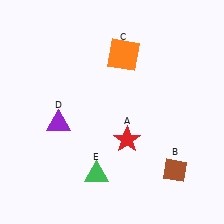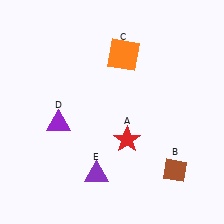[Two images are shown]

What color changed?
The triangle (E) changed from green in Image 1 to purple in Image 2.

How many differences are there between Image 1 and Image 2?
There is 1 difference between the two images.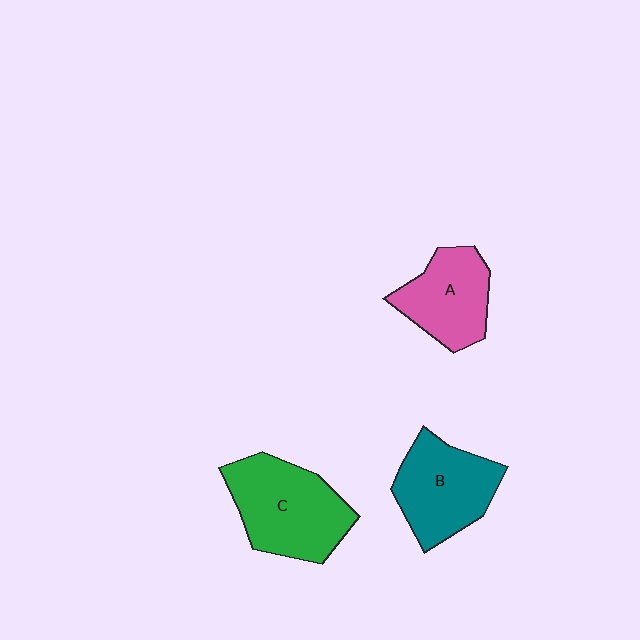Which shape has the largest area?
Shape C (green).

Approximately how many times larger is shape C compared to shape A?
Approximately 1.4 times.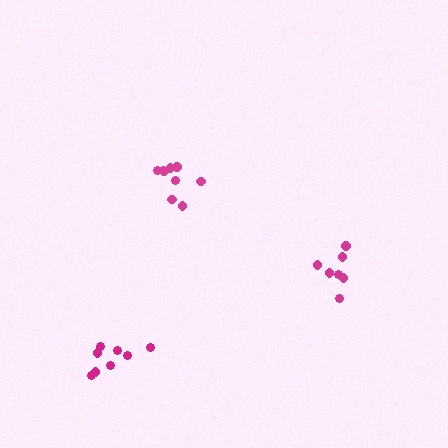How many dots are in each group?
Group 1: 7 dots, Group 2: 9 dots, Group 3: 8 dots (24 total).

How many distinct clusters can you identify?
There are 3 distinct clusters.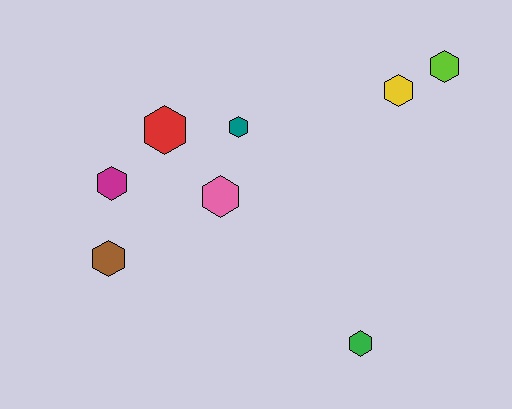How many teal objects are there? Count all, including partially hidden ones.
There is 1 teal object.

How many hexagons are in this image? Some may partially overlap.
There are 8 hexagons.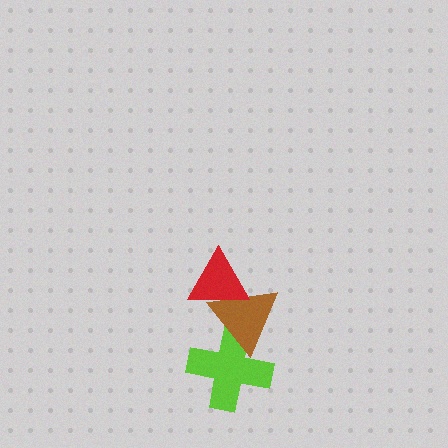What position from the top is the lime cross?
The lime cross is 3rd from the top.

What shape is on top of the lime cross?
The brown triangle is on top of the lime cross.